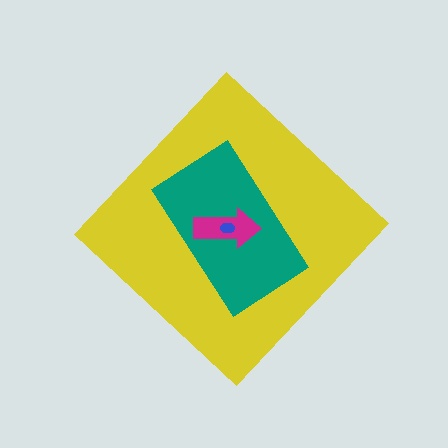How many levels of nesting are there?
4.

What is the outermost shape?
The yellow diamond.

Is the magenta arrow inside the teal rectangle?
Yes.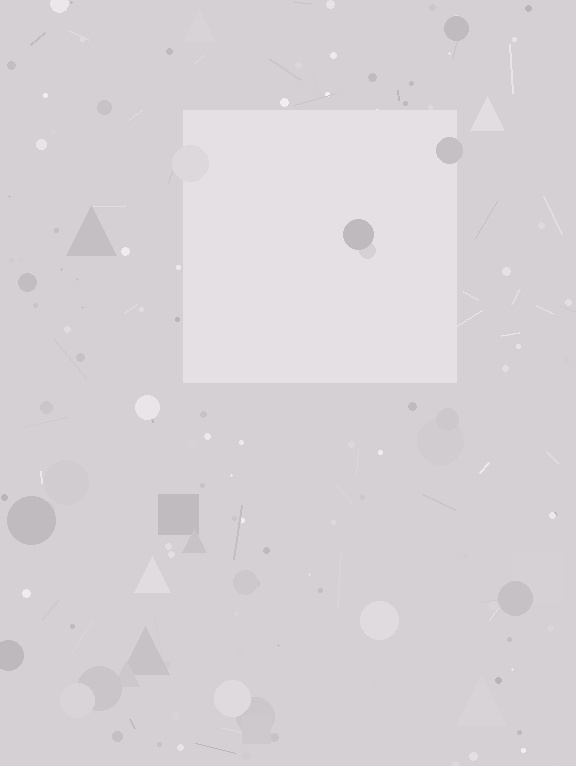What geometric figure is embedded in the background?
A square is embedded in the background.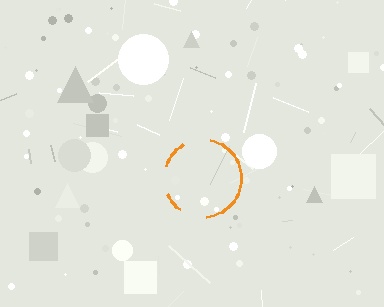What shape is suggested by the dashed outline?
The dashed outline suggests a circle.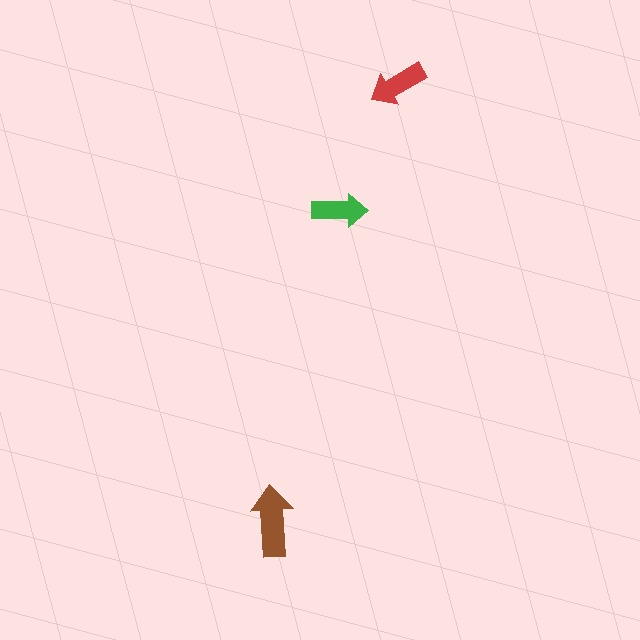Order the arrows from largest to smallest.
the brown one, the red one, the green one.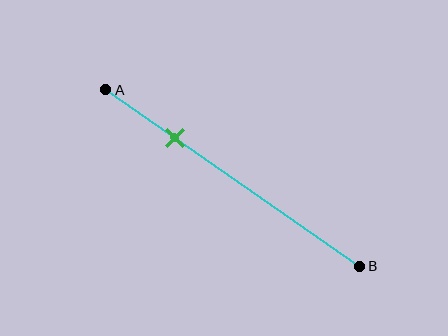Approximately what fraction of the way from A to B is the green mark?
The green mark is approximately 25% of the way from A to B.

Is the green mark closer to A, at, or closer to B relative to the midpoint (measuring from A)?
The green mark is closer to point A than the midpoint of segment AB.